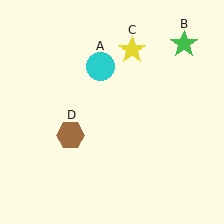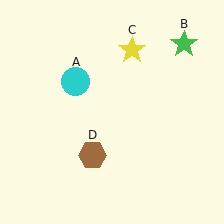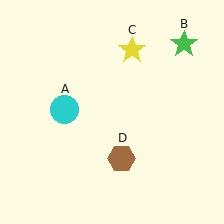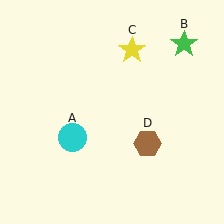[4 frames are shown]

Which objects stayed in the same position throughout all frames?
Green star (object B) and yellow star (object C) remained stationary.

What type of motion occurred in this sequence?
The cyan circle (object A), brown hexagon (object D) rotated counterclockwise around the center of the scene.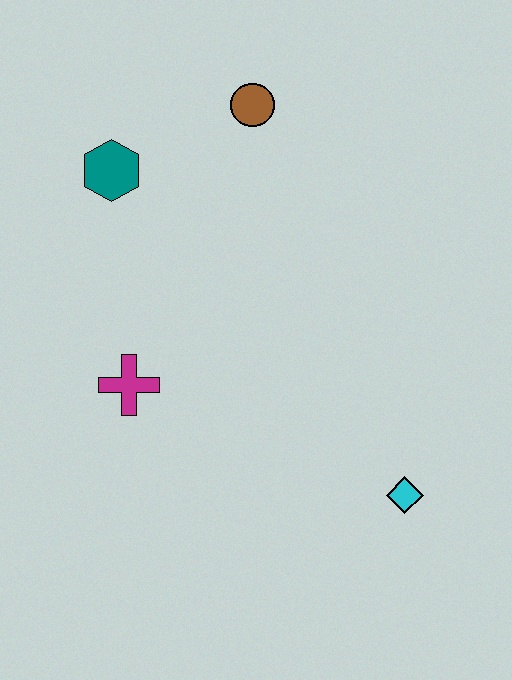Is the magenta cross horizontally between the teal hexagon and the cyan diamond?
Yes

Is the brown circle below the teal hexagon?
No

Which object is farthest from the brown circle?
The cyan diamond is farthest from the brown circle.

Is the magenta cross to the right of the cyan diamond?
No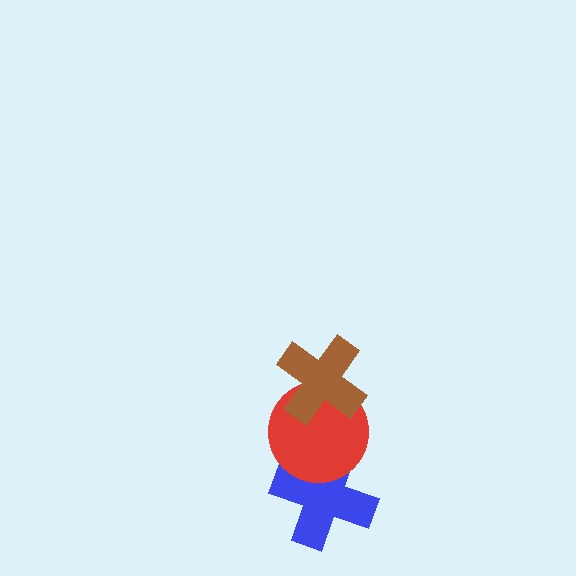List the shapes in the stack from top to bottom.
From top to bottom: the brown cross, the red circle, the blue cross.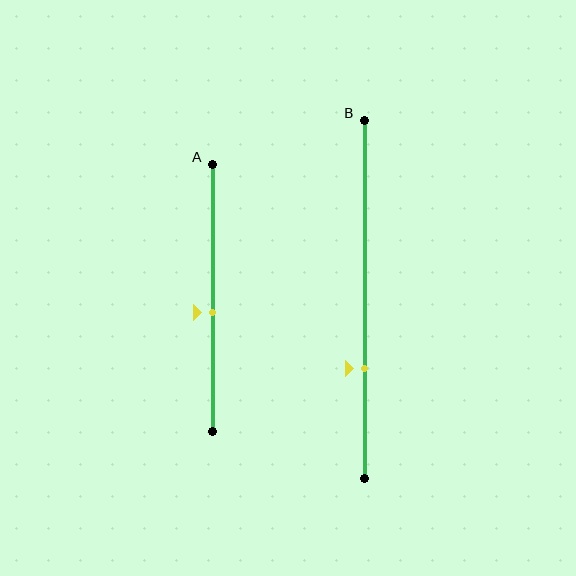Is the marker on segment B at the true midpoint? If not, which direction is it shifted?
No, the marker on segment B is shifted downward by about 19% of the segment length.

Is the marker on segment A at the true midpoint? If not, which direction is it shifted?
No, the marker on segment A is shifted downward by about 5% of the segment length.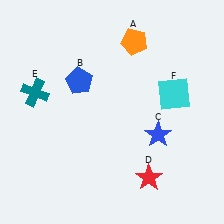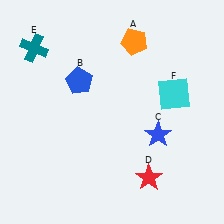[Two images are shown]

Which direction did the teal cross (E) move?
The teal cross (E) moved up.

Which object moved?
The teal cross (E) moved up.